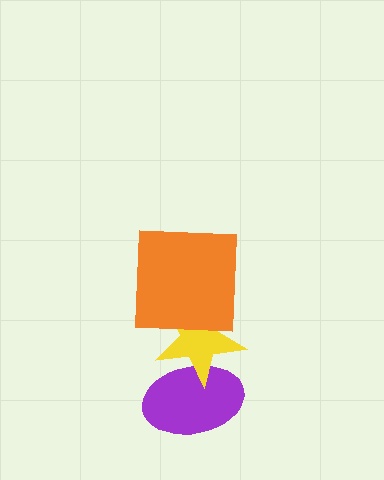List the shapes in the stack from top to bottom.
From top to bottom: the orange square, the yellow star, the purple ellipse.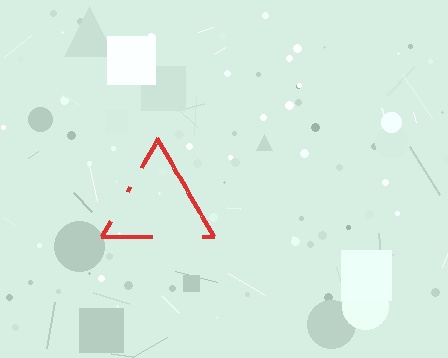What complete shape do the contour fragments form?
The contour fragments form a triangle.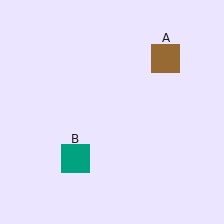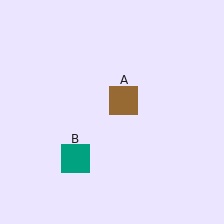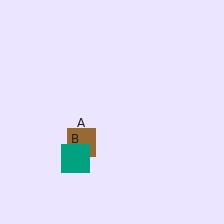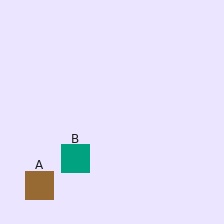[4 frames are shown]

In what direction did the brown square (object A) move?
The brown square (object A) moved down and to the left.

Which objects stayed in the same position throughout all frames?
Teal square (object B) remained stationary.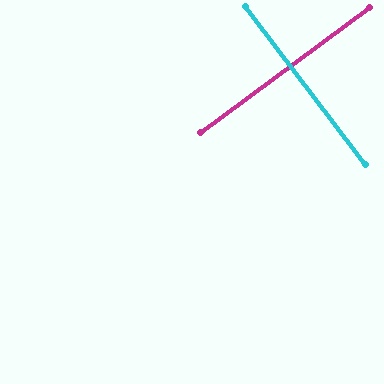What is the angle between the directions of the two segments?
Approximately 89 degrees.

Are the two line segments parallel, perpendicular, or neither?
Perpendicular — they meet at approximately 89°.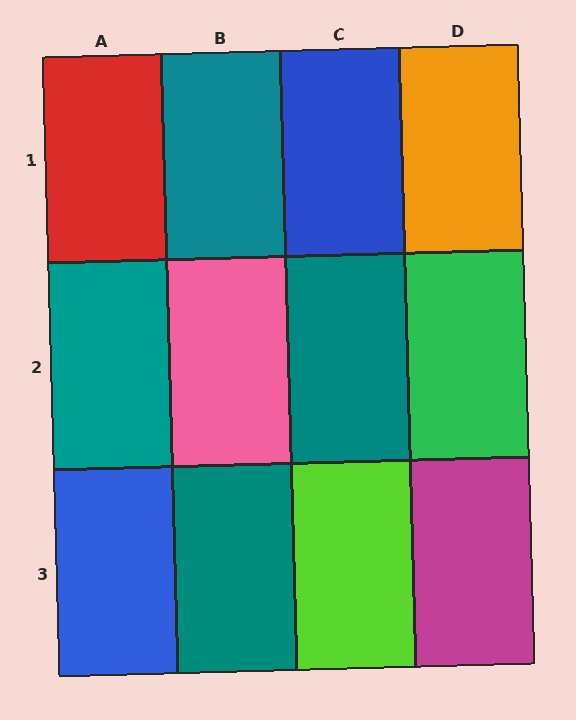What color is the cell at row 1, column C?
Blue.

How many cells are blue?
2 cells are blue.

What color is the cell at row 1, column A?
Red.